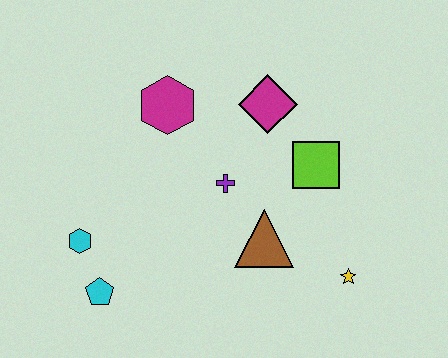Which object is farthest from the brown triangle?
The cyan hexagon is farthest from the brown triangle.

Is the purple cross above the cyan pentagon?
Yes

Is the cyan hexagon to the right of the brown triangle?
No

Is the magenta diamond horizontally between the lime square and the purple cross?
Yes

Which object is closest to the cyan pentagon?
The cyan hexagon is closest to the cyan pentagon.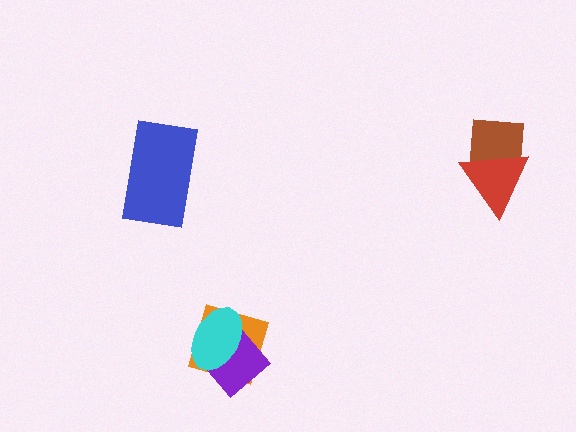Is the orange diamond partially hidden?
Yes, it is partially covered by another shape.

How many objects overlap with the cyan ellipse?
2 objects overlap with the cyan ellipse.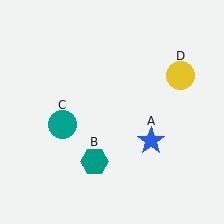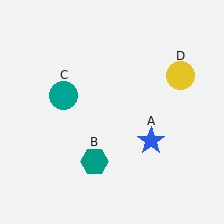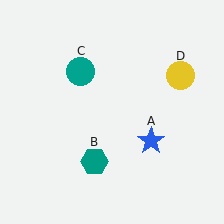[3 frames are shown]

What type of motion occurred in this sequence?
The teal circle (object C) rotated clockwise around the center of the scene.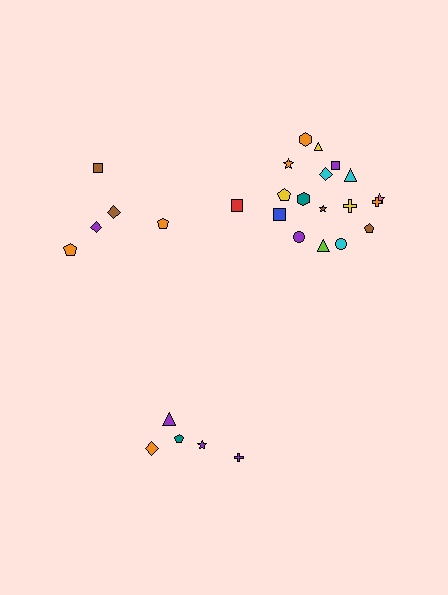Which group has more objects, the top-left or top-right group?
The top-right group.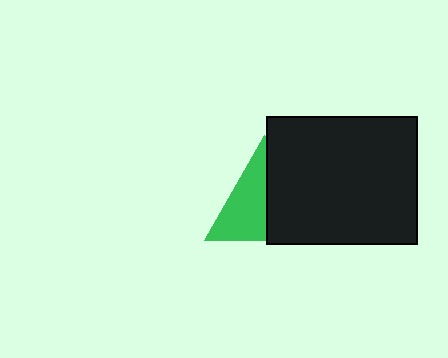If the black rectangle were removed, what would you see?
You would see the complete green triangle.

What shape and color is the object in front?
The object in front is a black rectangle.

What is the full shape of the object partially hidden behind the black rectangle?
The partially hidden object is a green triangle.